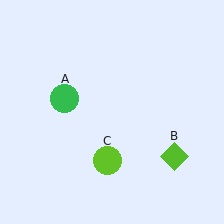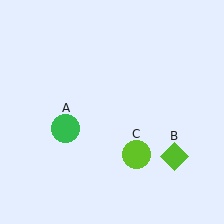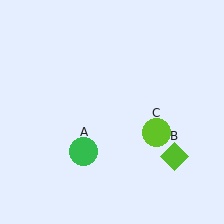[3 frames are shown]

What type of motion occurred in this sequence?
The green circle (object A), lime circle (object C) rotated counterclockwise around the center of the scene.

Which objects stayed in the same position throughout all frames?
Lime diamond (object B) remained stationary.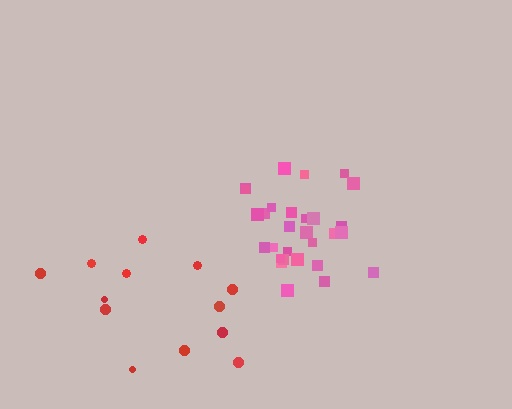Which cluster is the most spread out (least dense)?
Red.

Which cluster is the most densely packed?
Pink.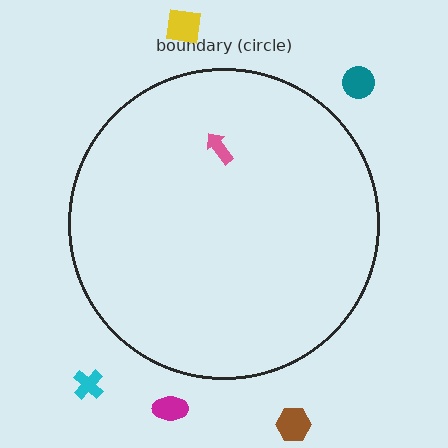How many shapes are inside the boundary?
1 inside, 5 outside.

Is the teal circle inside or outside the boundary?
Outside.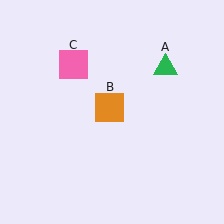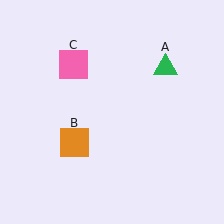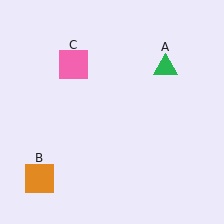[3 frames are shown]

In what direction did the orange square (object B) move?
The orange square (object B) moved down and to the left.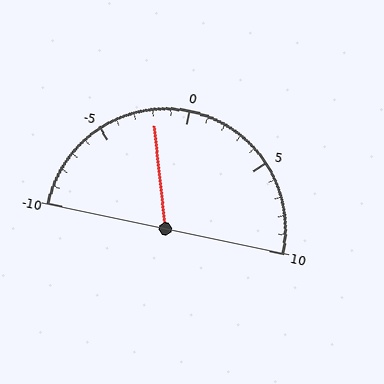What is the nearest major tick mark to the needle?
The nearest major tick mark is 0.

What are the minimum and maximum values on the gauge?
The gauge ranges from -10 to 10.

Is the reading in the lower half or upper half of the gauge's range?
The reading is in the lower half of the range (-10 to 10).